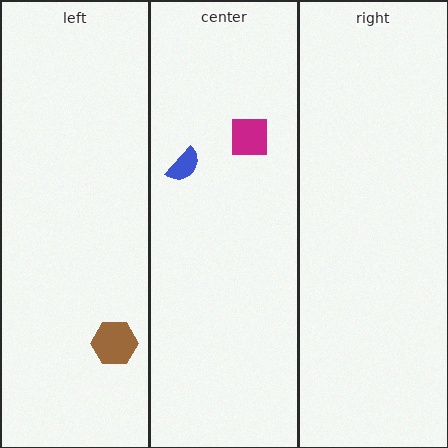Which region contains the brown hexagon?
The left region.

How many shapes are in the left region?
1.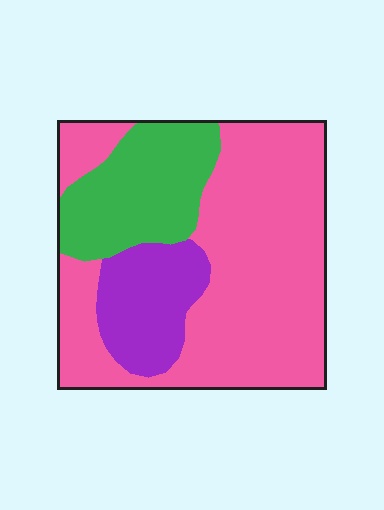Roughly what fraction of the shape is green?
Green covers around 20% of the shape.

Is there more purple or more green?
Green.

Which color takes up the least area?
Purple, at roughly 15%.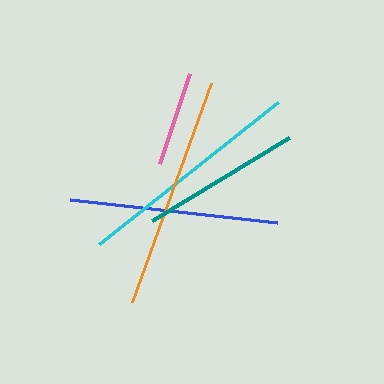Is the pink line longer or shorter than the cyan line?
The cyan line is longer than the pink line.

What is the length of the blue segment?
The blue segment is approximately 209 pixels long.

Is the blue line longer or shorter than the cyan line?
The cyan line is longer than the blue line.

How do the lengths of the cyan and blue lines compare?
The cyan and blue lines are approximately the same length.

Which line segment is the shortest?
The pink line is the shortest at approximately 95 pixels.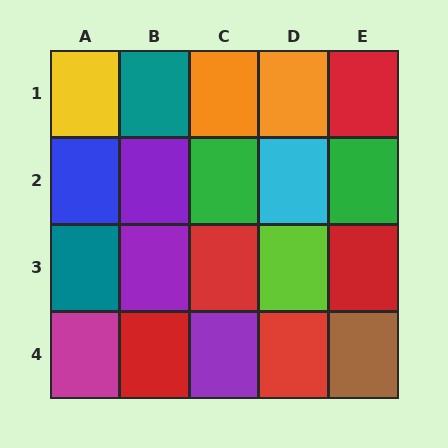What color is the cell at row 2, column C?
Green.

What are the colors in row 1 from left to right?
Yellow, teal, orange, orange, red.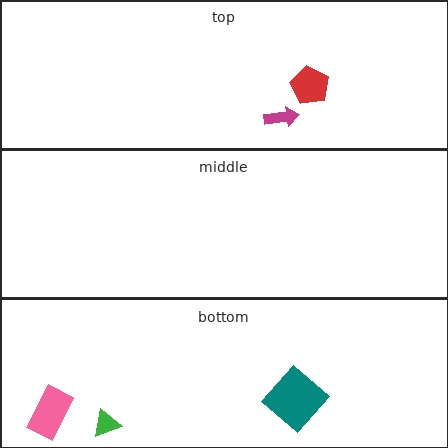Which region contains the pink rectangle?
The bottom region.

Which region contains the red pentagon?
The top region.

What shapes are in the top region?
The red pentagon, the magenta arrow.